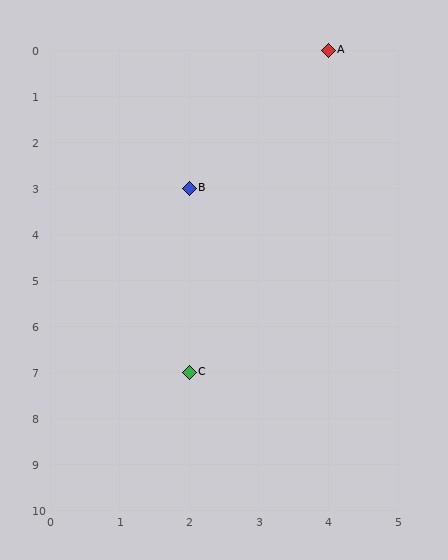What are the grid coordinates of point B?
Point B is at grid coordinates (2, 3).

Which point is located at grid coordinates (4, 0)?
Point A is at (4, 0).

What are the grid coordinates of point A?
Point A is at grid coordinates (4, 0).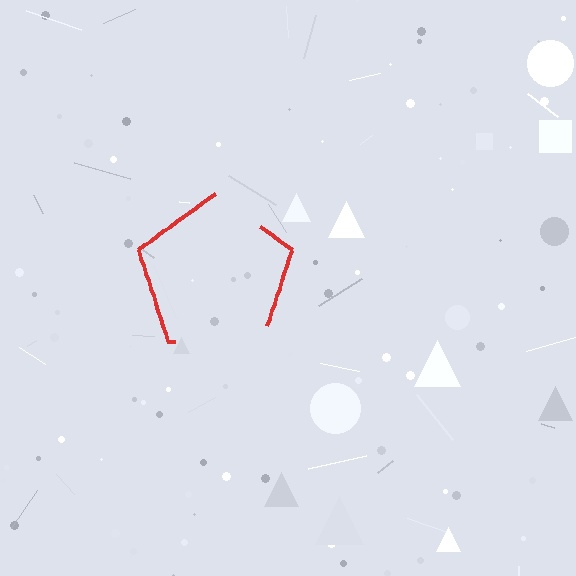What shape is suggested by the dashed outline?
The dashed outline suggests a pentagon.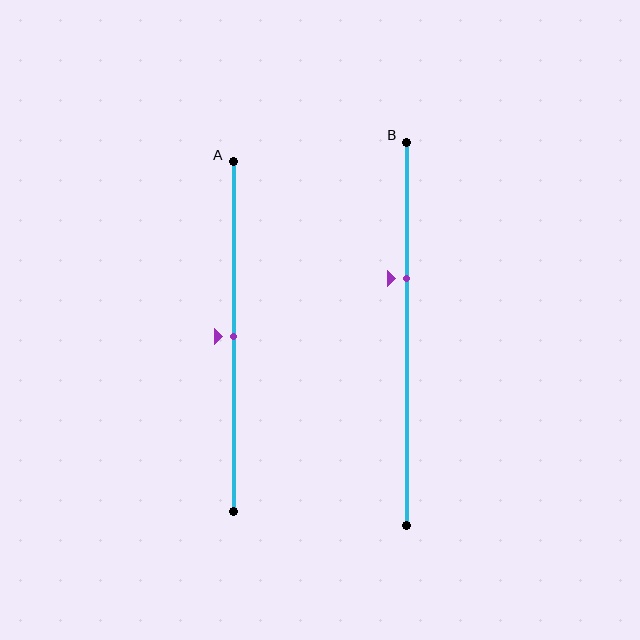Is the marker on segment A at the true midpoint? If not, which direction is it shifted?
Yes, the marker on segment A is at the true midpoint.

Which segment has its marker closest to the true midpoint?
Segment A has its marker closest to the true midpoint.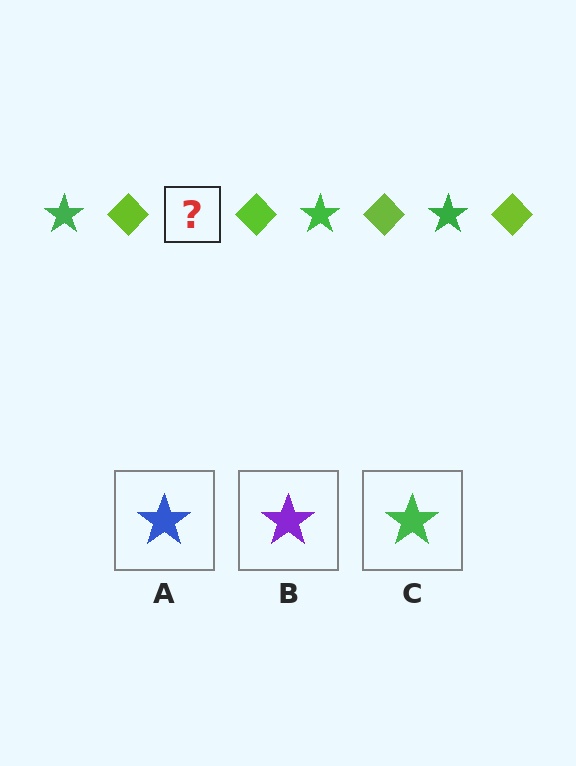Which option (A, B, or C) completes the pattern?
C.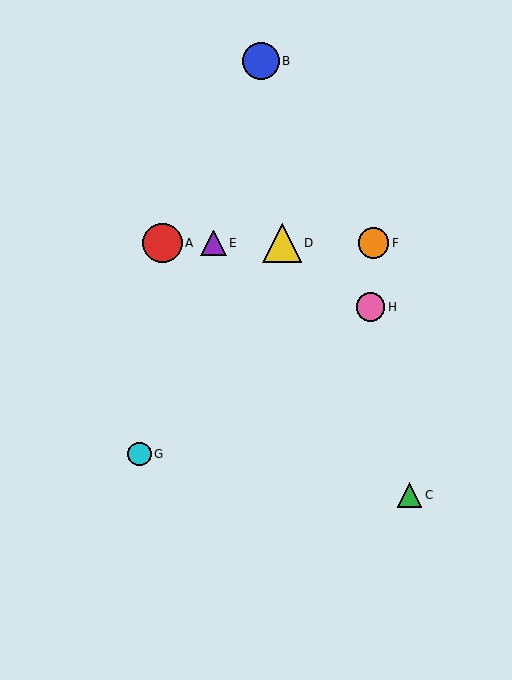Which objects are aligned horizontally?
Objects A, D, E, F are aligned horizontally.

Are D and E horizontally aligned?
Yes, both are at y≈243.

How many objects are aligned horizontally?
4 objects (A, D, E, F) are aligned horizontally.